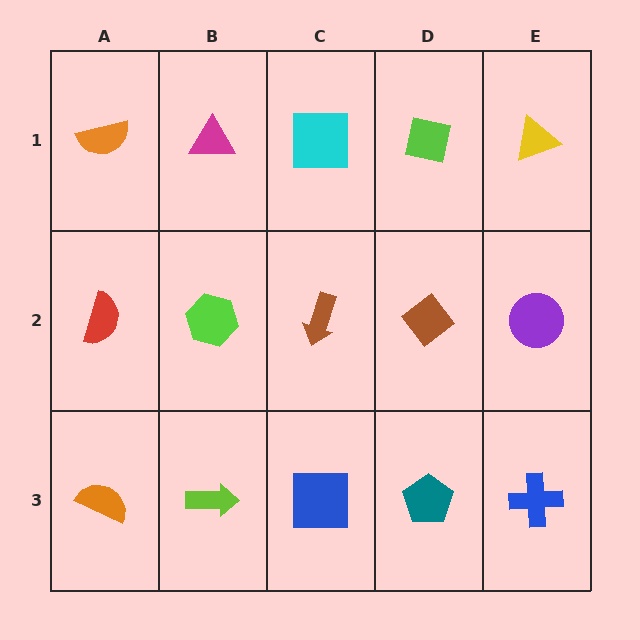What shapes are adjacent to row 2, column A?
An orange semicircle (row 1, column A), an orange semicircle (row 3, column A), a lime hexagon (row 2, column B).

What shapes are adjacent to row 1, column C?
A brown arrow (row 2, column C), a magenta triangle (row 1, column B), a lime square (row 1, column D).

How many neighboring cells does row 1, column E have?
2.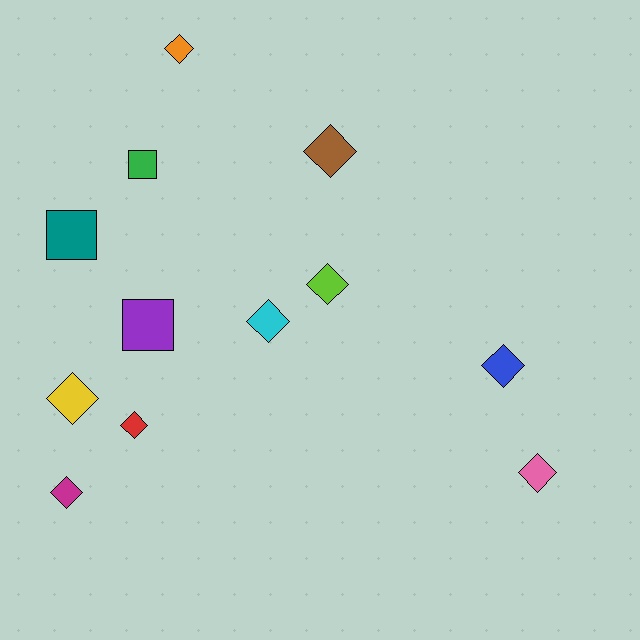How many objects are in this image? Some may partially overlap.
There are 12 objects.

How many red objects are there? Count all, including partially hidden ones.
There is 1 red object.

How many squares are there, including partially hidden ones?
There are 3 squares.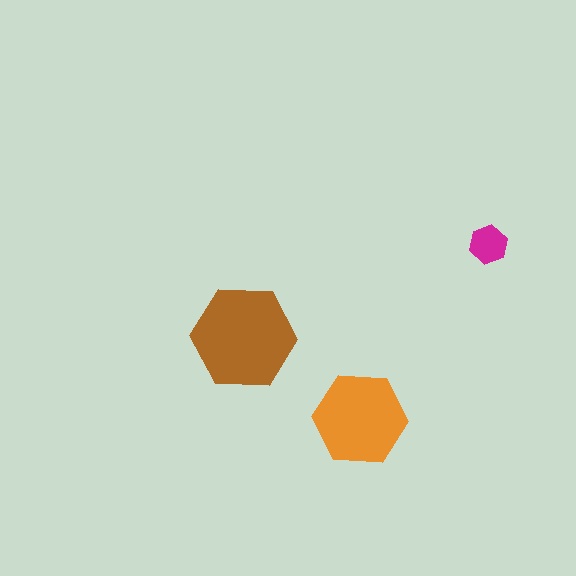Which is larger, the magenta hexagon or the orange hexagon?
The orange one.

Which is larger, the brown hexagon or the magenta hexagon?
The brown one.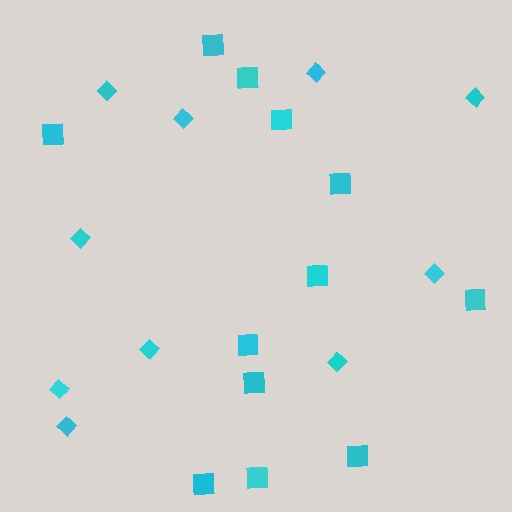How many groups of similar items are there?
There are 2 groups: one group of diamonds (10) and one group of squares (12).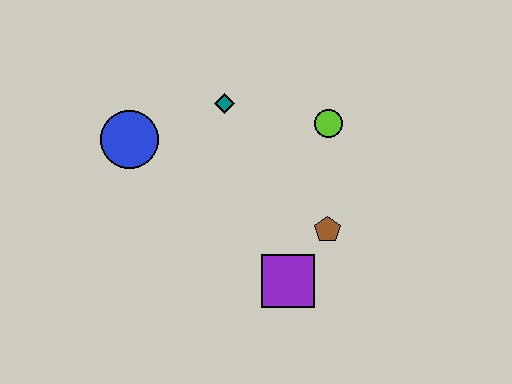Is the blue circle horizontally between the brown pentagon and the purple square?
No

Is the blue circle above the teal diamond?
No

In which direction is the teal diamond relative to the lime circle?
The teal diamond is to the left of the lime circle.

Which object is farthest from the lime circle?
The blue circle is farthest from the lime circle.